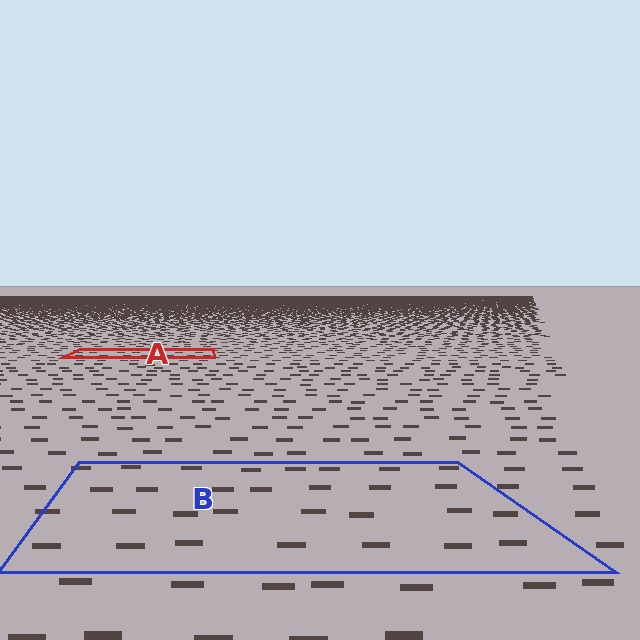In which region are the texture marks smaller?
The texture marks are smaller in region A, because it is farther away.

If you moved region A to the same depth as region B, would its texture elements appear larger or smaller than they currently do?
They would appear larger. At a closer depth, the same texture elements are projected at a bigger on-screen size.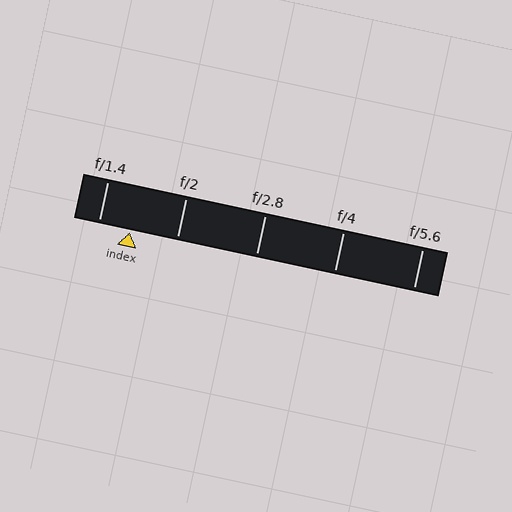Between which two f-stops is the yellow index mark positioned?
The index mark is between f/1.4 and f/2.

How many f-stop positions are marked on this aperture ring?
There are 5 f-stop positions marked.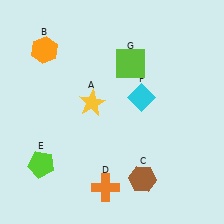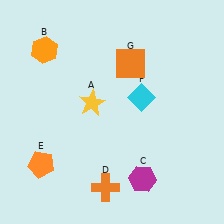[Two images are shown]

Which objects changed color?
C changed from brown to magenta. E changed from lime to orange. G changed from lime to orange.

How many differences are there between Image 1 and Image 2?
There are 3 differences between the two images.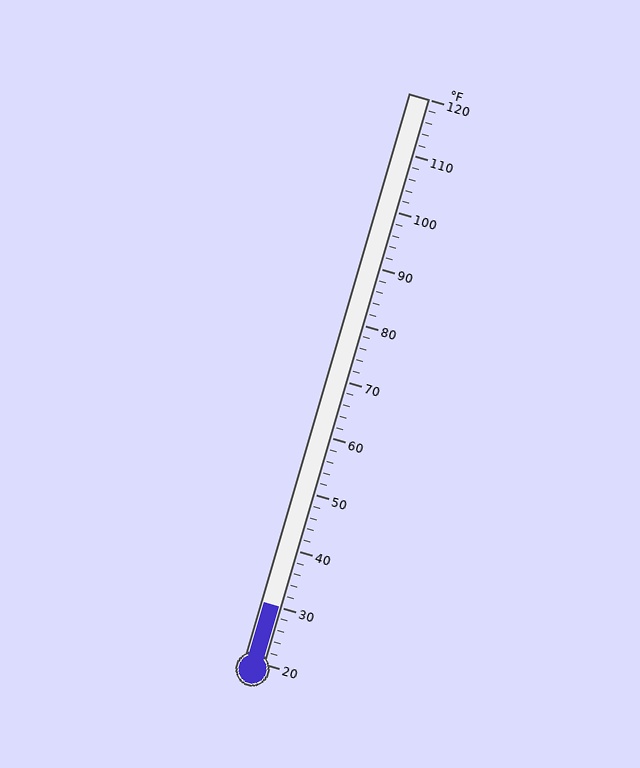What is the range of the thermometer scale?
The thermometer scale ranges from 20°F to 120°F.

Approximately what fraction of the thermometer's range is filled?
The thermometer is filled to approximately 10% of its range.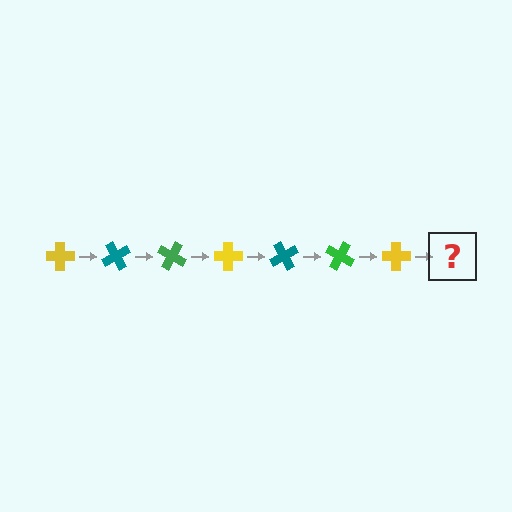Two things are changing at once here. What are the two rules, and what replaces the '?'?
The two rules are that it rotates 60 degrees each step and the color cycles through yellow, teal, and green. The '?' should be a teal cross, rotated 420 degrees from the start.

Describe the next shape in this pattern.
It should be a teal cross, rotated 420 degrees from the start.